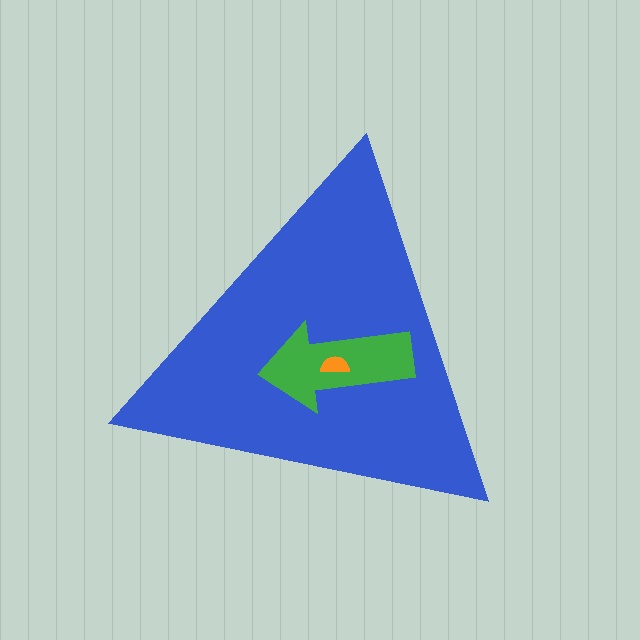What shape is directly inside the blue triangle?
The green arrow.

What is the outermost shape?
The blue triangle.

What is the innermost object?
The orange semicircle.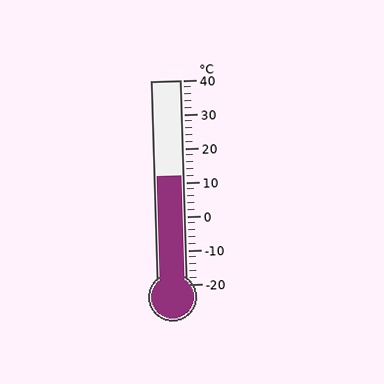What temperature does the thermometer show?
The thermometer shows approximately 12°C.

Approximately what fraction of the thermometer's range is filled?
The thermometer is filled to approximately 55% of its range.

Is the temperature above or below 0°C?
The temperature is above 0°C.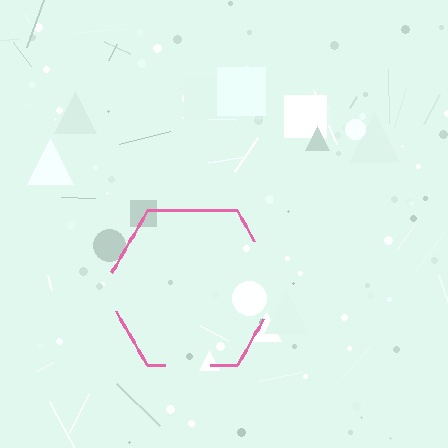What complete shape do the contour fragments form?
The contour fragments form a hexagon.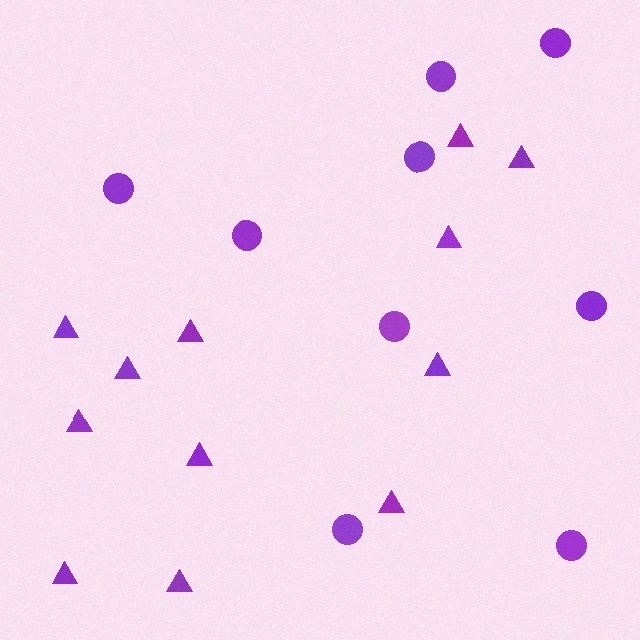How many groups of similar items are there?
There are 2 groups: one group of triangles (12) and one group of circles (9).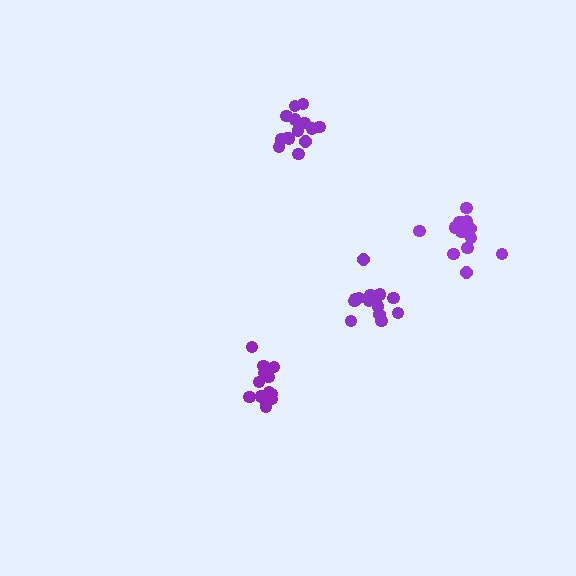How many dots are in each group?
Group 1: 14 dots, Group 2: 14 dots, Group 3: 15 dots, Group 4: 14 dots (57 total).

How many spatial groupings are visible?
There are 4 spatial groupings.